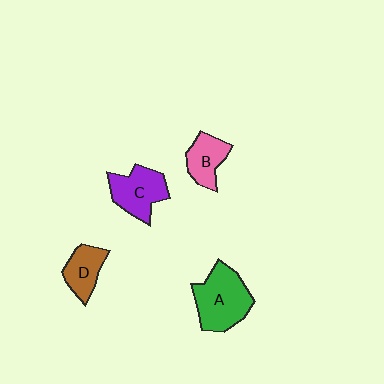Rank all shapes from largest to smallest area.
From largest to smallest: A (green), C (purple), B (pink), D (brown).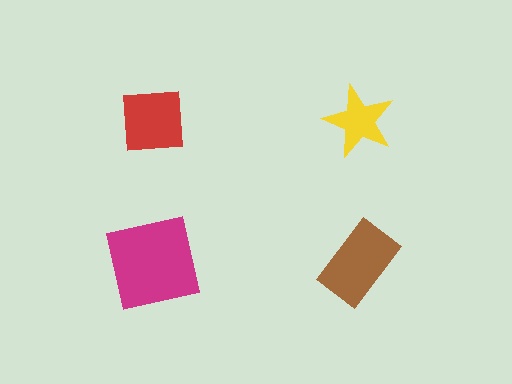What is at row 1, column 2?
A yellow star.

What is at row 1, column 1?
A red square.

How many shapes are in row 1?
2 shapes.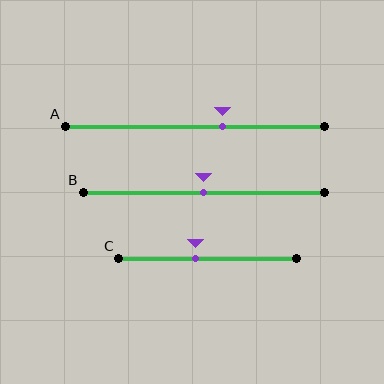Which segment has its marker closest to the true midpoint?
Segment B has its marker closest to the true midpoint.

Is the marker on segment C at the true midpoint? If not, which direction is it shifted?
No, the marker on segment C is shifted to the left by about 7% of the segment length.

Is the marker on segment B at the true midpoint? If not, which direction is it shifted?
Yes, the marker on segment B is at the true midpoint.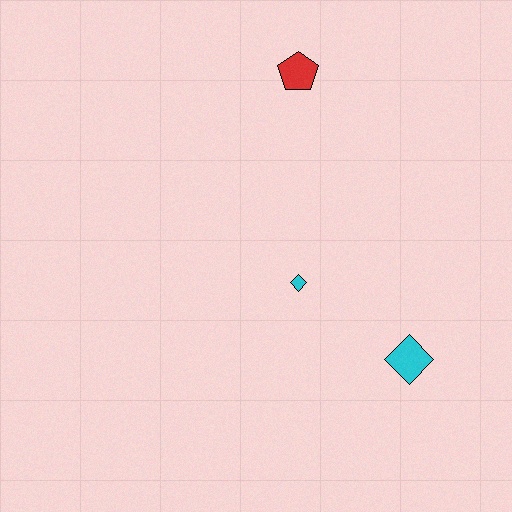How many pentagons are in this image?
There is 1 pentagon.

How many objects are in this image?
There are 3 objects.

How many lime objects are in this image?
There are no lime objects.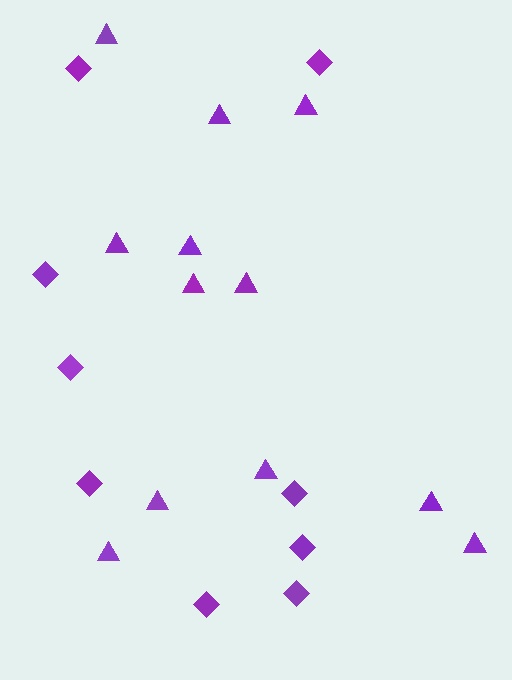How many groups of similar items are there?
There are 2 groups: one group of diamonds (9) and one group of triangles (12).